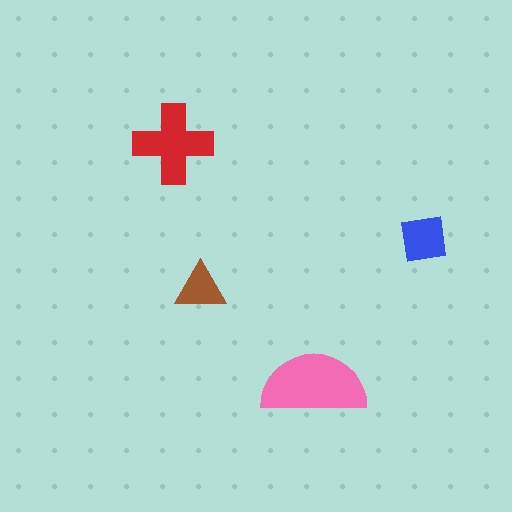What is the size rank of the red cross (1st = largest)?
2nd.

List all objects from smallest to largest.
The brown triangle, the blue square, the red cross, the pink semicircle.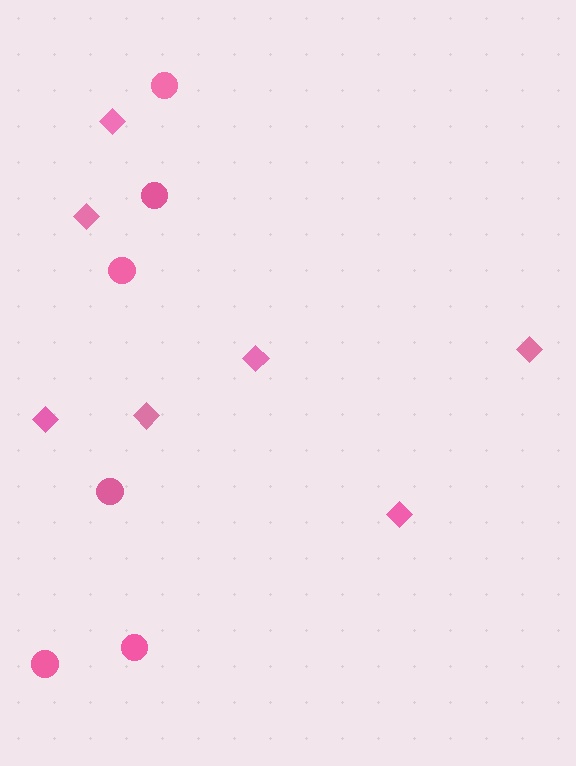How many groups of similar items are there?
There are 2 groups: one group of circles (6) and one group of diamonds (7).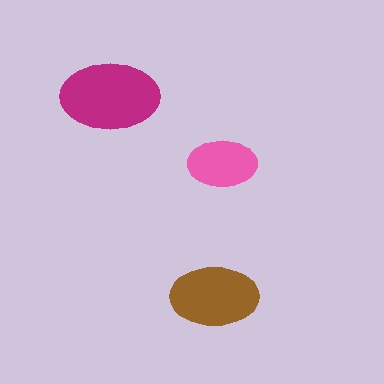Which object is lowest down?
The brown ellipse is bottommost.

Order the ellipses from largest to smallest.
the magenta one, the brown one, the pink one.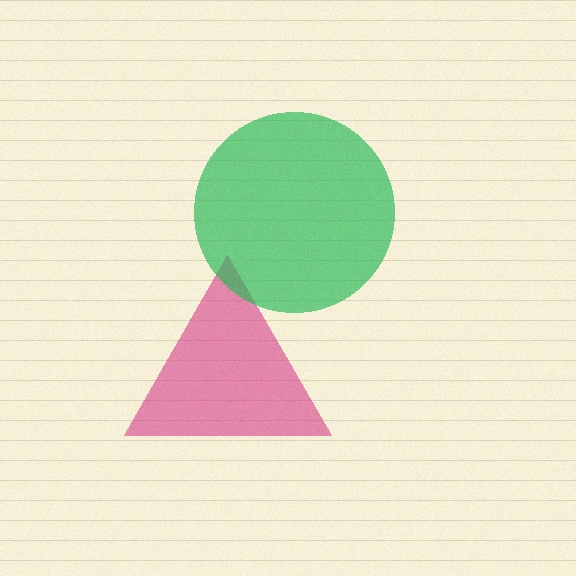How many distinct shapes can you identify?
There are 2 distinct shapes: a magenta triangle, a green circle.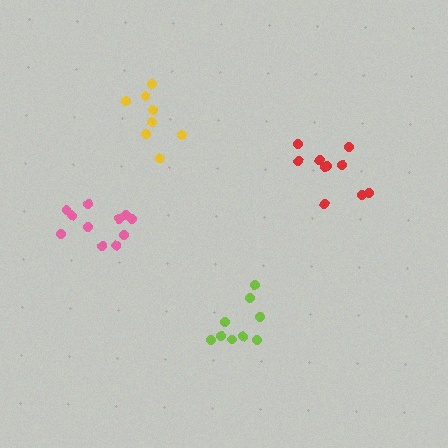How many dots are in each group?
Group 1: 10 dots, Group 2: 9 dots, Group 3: 8 dots, Group 4: 11 dots (38 total).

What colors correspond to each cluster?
The clusters are colored: red, lime, yellow, pink.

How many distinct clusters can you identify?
There are 4 distinct clusters.